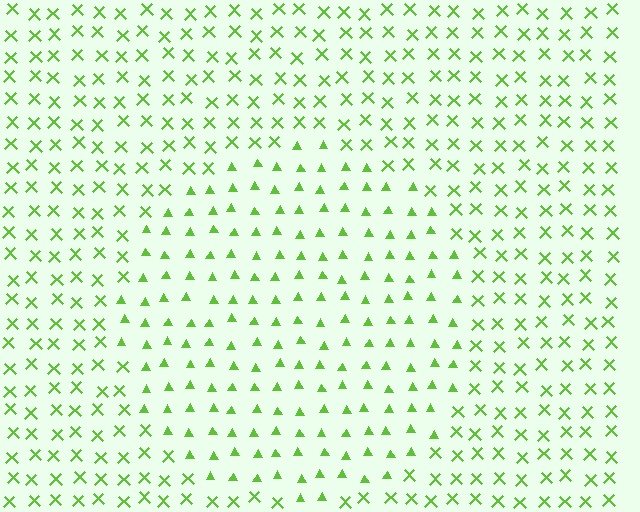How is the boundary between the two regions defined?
The boundary is defined by a change in element shape: triangles inside vs. X marks outside. All elements share the same color and spacing.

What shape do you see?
I see a circle.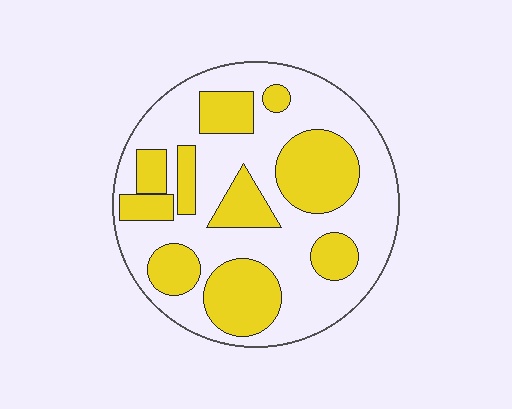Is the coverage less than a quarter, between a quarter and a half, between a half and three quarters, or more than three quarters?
Between a quarter and a half.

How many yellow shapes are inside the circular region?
10.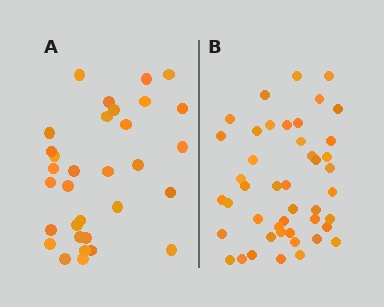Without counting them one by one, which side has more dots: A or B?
Region B (the right region) has more dots.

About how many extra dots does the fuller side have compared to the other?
Region B has approximately 15 more dots than region A.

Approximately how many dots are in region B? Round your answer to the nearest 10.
About 40 dots. (The exact count is 45, which rounds to 40.)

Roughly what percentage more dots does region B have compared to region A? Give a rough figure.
About 40% more.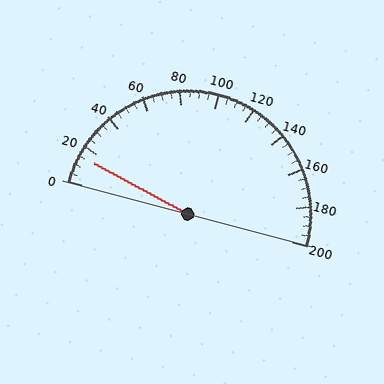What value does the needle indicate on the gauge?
The needle indicates approximately 15.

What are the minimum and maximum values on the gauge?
The gauge ranges from 0 to 200.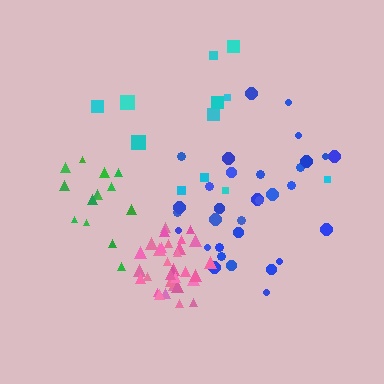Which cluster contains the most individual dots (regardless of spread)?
Blue (32).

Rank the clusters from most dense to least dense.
pink, blue, green, cyan.